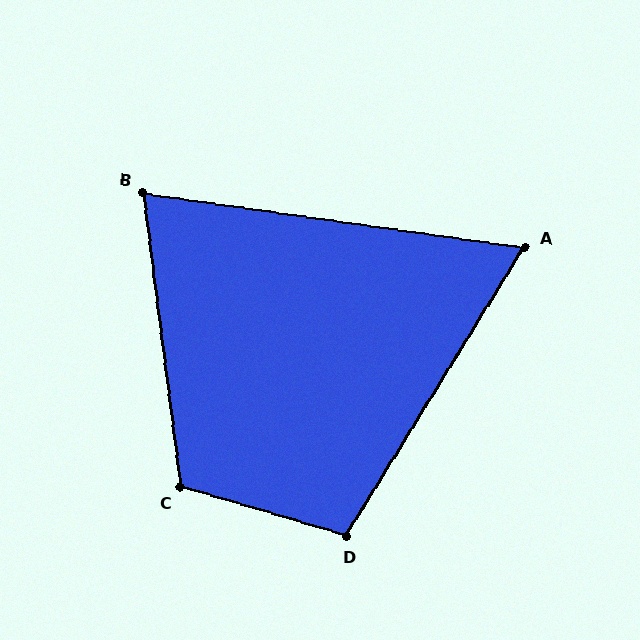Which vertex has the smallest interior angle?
A, at approximately 66 degrees.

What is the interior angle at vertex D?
Approximately 105 degrees (obtuse).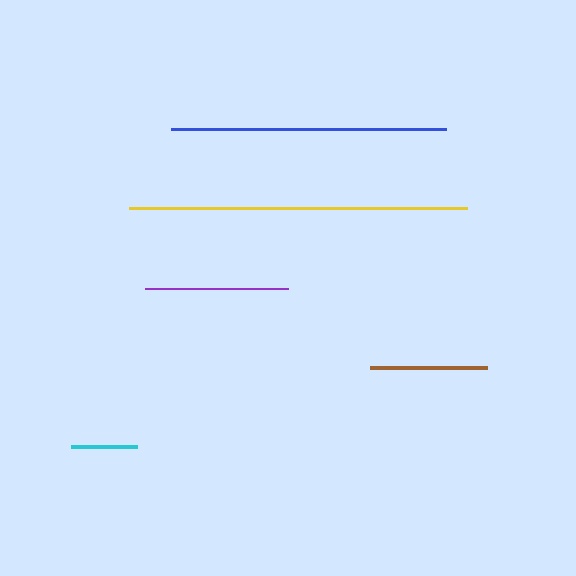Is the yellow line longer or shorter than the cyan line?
The yellow line is longer than the cyan line.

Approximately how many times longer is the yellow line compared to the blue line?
The yellow line is approximately 1.2 times the length of the blue line.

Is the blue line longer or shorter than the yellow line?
The yellow line is longer than the blue line.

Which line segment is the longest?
The yellow line is the longest at approximately 338 pixels.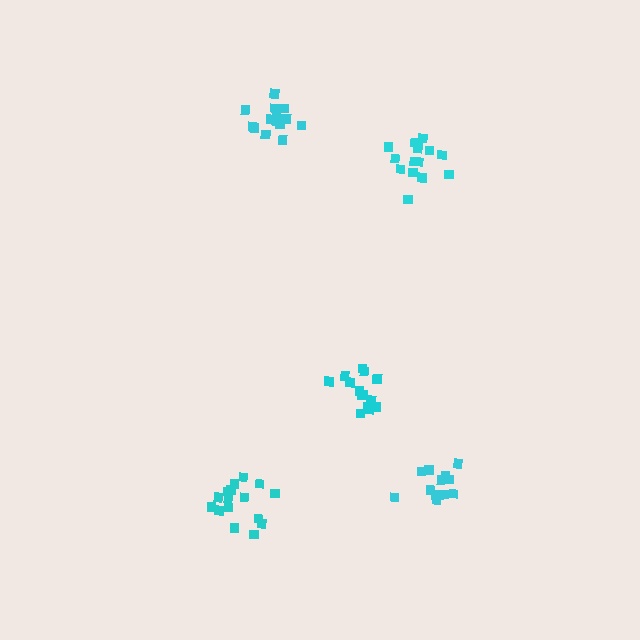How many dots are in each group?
Group 1: 13 dots, Group 2: 16 dots, Group 3: 15 dots, Group 4: 16 dots, Group 5: 13 dots (73 total).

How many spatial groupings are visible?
There are 5 spatial groupings.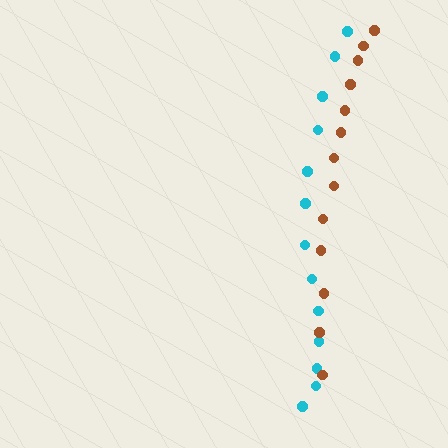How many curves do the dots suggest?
There are 2 distinct paths.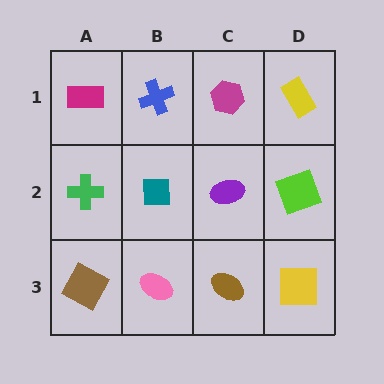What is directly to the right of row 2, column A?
A teal square.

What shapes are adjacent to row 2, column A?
A magenta rectangle (row 1, column A), a brown square (row 3, column A), a teal square (row 2, column B).